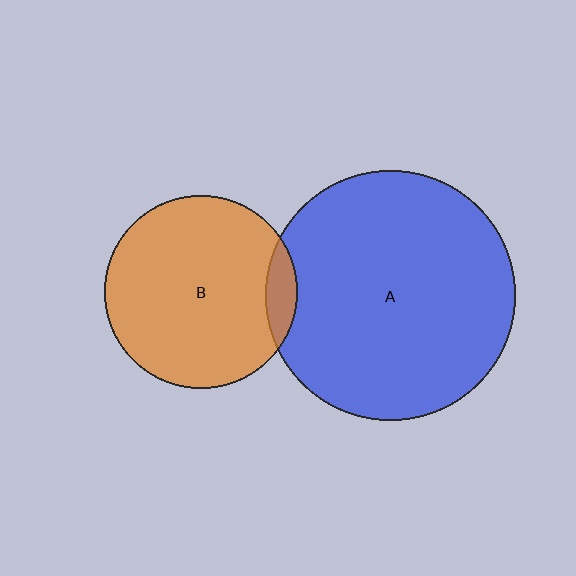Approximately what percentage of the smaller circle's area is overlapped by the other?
Approximately 10%.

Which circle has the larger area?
Circle A (blue).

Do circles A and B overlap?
Yes.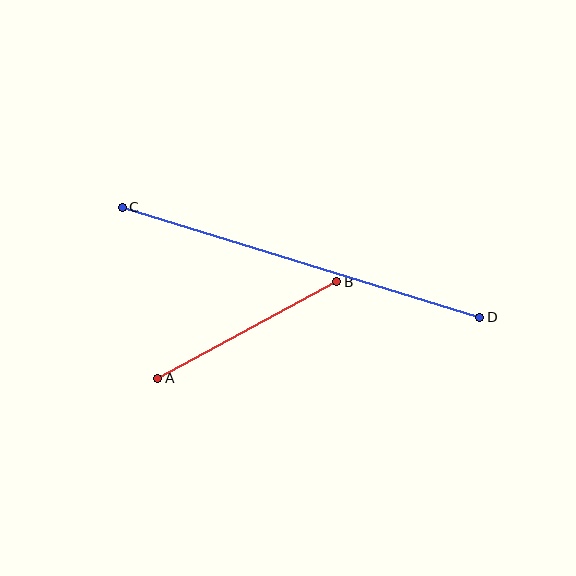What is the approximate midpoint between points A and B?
The midpoint is at approximately (247, 330) pixels.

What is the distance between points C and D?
The distance is approximately 374 pixels.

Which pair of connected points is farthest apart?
Points C and D are farthest apart.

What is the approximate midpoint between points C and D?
The midpoint is at approximately (301, 262) pixels.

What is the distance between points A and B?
The distance is approximately 204 pixels.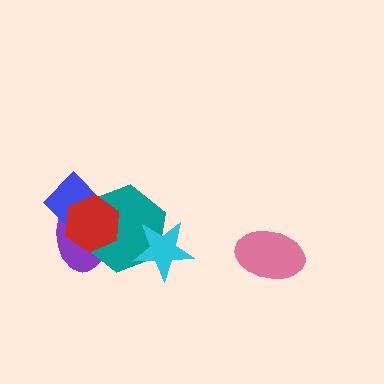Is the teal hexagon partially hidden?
Yes, it is partially covered by another shape.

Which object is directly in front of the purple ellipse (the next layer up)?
The teal hexagon is directly in front of the purple ellipse.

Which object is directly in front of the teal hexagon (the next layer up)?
The blue diamond is directly in front of the teal hexagon.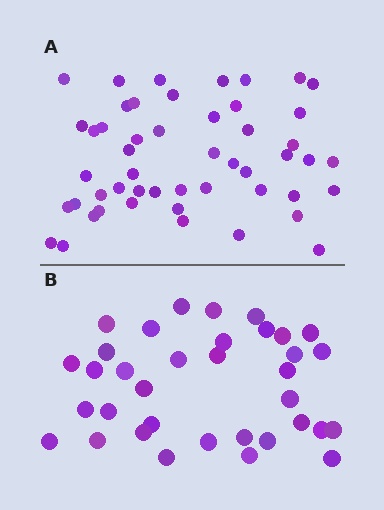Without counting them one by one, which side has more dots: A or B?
Region A (the top region) has more dots.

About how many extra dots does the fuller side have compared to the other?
Region A has approximately 15 more dots than region B.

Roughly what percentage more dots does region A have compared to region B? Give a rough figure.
About 45% more.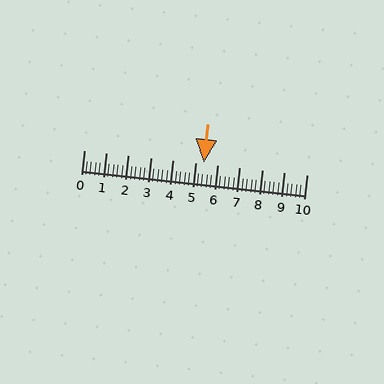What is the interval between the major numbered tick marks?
The major tick marks are spaced 1 units apart.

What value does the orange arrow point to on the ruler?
The orange arrow points to approximately 5.4.